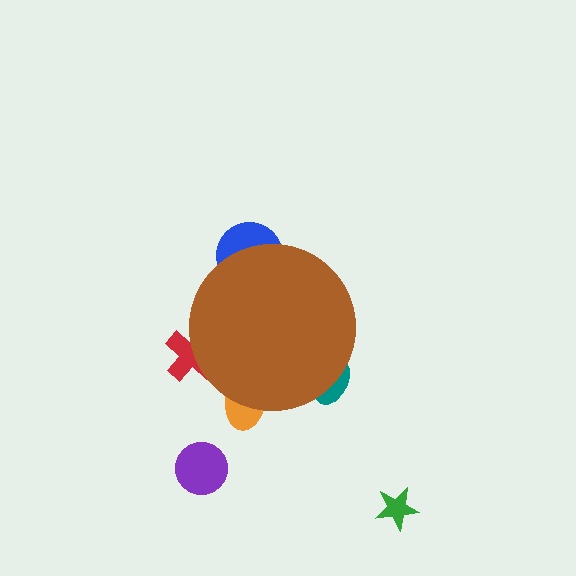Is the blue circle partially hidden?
Yes, the blue circle is partially hidden behind the brown circle.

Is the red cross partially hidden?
Yes, the red cross is partially hidden behind the brown circle.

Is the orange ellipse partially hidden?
Yes, the orange ellipse is partially hidden behind the brown circle.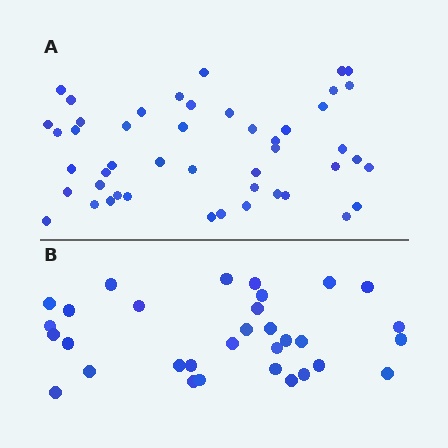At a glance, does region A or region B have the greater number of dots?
Region A (the top region) has more dots.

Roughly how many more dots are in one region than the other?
Region A has approximately 15 more dots than region B.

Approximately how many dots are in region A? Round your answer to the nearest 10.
About 50 dots. (The exact count is 47, which rounds to 50.)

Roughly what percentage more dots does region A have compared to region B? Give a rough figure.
About 45% more.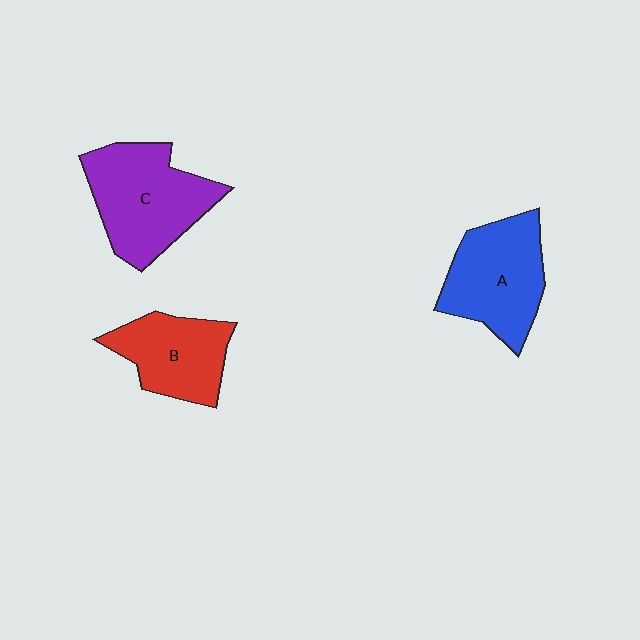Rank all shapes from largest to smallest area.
From largest to smallest: C (purple), A (blue), B (red).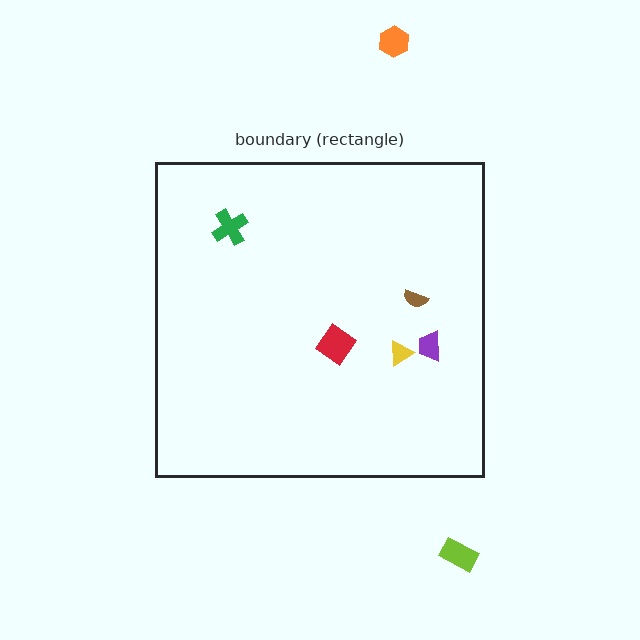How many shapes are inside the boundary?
5 inside, 2 outside.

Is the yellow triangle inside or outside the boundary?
Inside.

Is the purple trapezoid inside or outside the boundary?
Inside.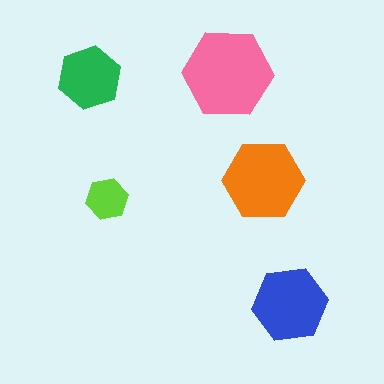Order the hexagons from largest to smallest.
the pink one, the orange one, the blue one, the green one, the lime one.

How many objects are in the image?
There are 5 objects in the image.